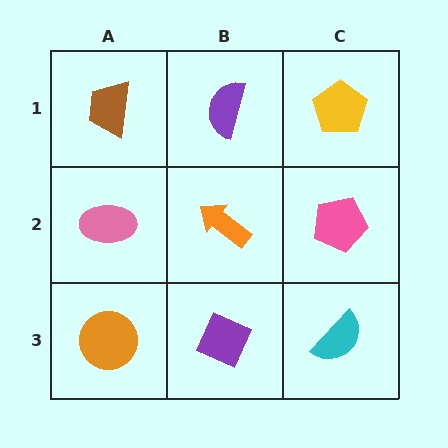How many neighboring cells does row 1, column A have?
2.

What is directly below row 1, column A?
A pink ellipse.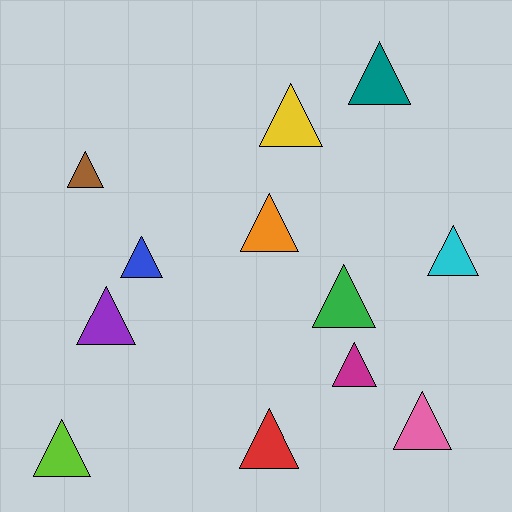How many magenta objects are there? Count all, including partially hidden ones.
There is 1 magenta object.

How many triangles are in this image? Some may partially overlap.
There are 12 triangles.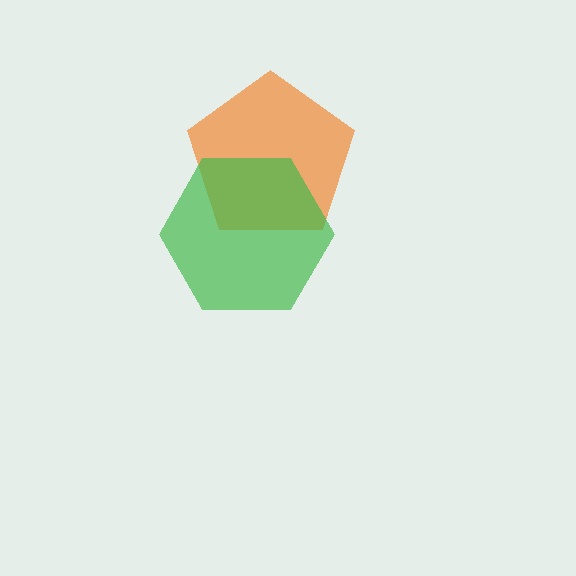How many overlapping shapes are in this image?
There are 2 overlapping shapes in the image.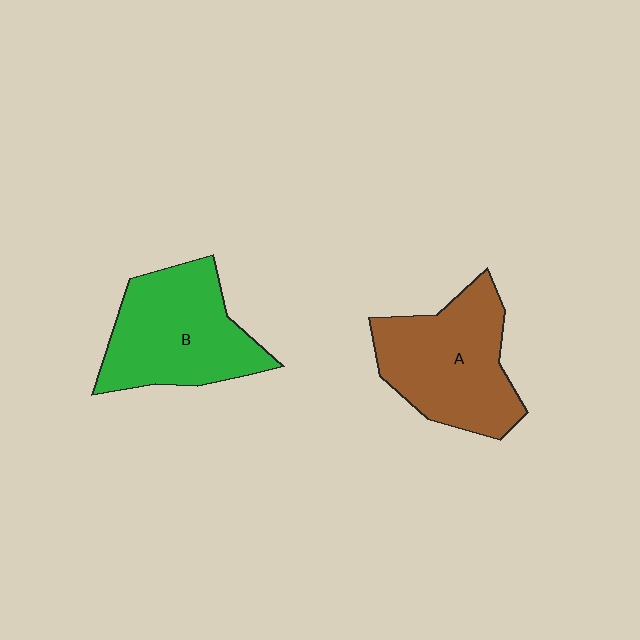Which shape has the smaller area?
Shape B (green).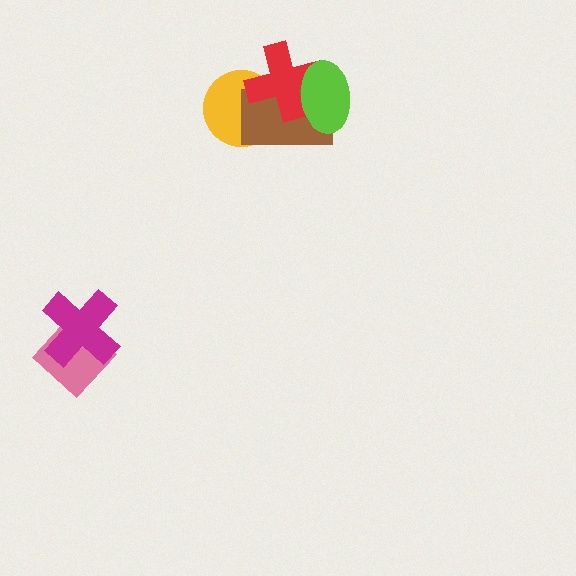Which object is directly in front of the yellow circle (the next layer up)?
The brown rectangle is directly in front of the yellow circle.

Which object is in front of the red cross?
The lime ellipse is in front of the red cross.